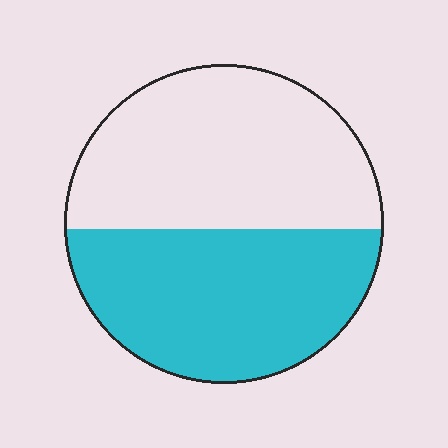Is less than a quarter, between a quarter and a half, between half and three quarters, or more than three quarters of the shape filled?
Between a quarter and a half.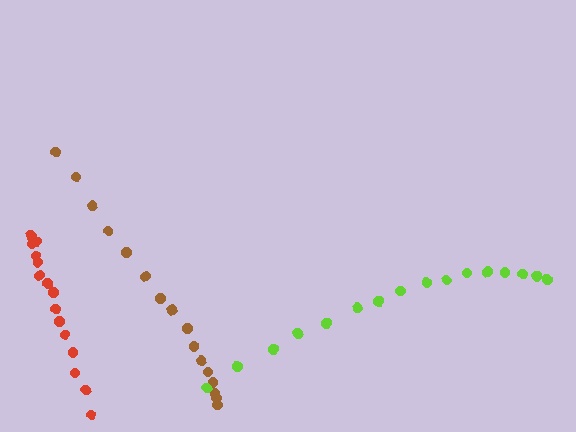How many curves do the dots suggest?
There are 3 distinct paths.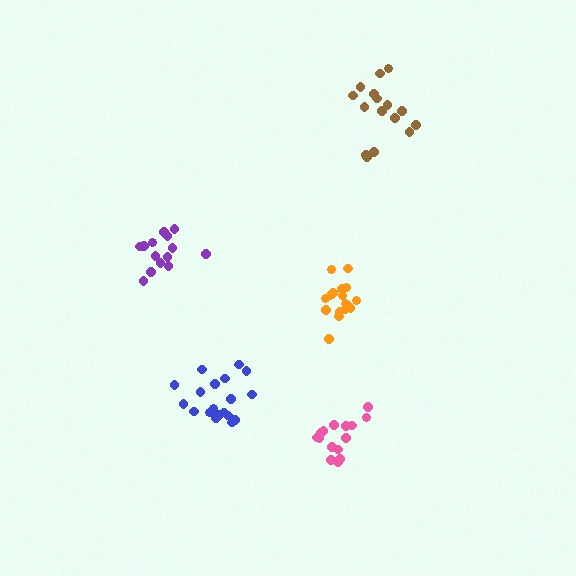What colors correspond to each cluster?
The clusters are colored: orange, pink, purple, brown, blue.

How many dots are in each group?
Group 1: 17 dots, Group 2: 15 dots, Group 3: 14 dots, Group 4: 16 dots, Group 5: 20 dots (82 total).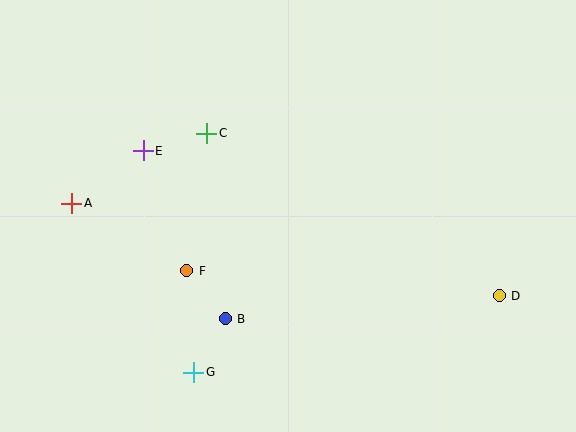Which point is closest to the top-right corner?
Point D is closest to the top-right corner.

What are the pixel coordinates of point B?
Point B is at (225, 319).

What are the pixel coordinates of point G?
Point G is at (194, 372).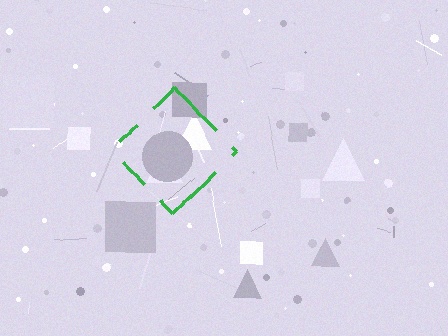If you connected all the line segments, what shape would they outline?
They would outline a diamond.